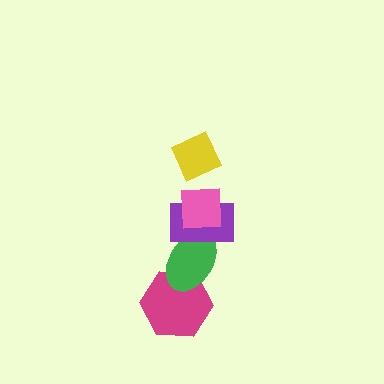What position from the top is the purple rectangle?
The purple rectangle is 3rd from the top.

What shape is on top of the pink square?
The yellow diamond is on top of the pink square.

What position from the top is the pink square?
The pink square is 2nd from the top.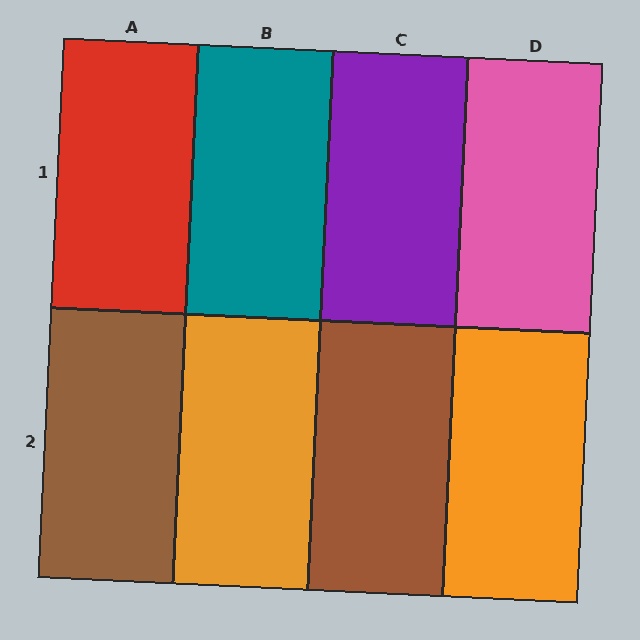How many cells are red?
1 cell is red.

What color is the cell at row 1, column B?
Teal.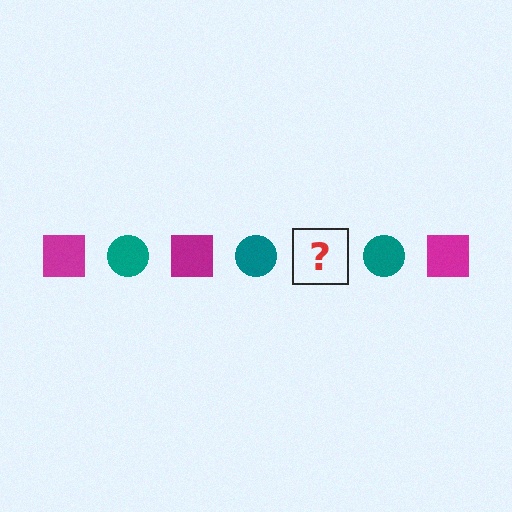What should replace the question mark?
The question mark should be replaced with a magenta square.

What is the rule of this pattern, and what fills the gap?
The rule is that the pattern alternates between magenta square and teal circle. The gap should be filled with a magenta square.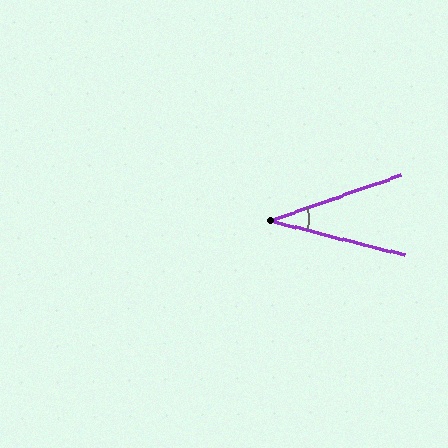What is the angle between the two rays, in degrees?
Approximately 33 degrees.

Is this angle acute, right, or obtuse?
It is acute.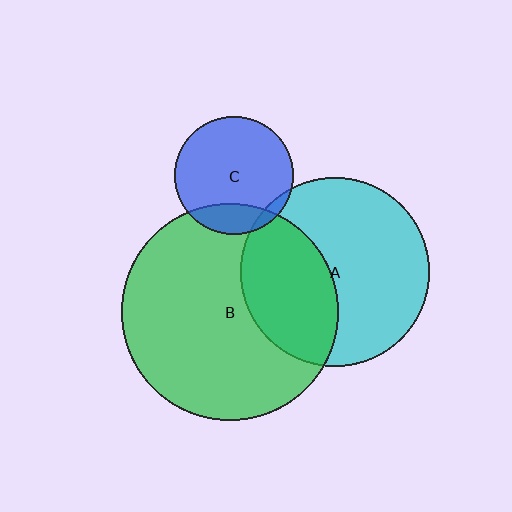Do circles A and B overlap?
Yes.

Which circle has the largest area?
Circle B (green).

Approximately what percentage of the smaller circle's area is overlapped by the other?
Approximately 40%.